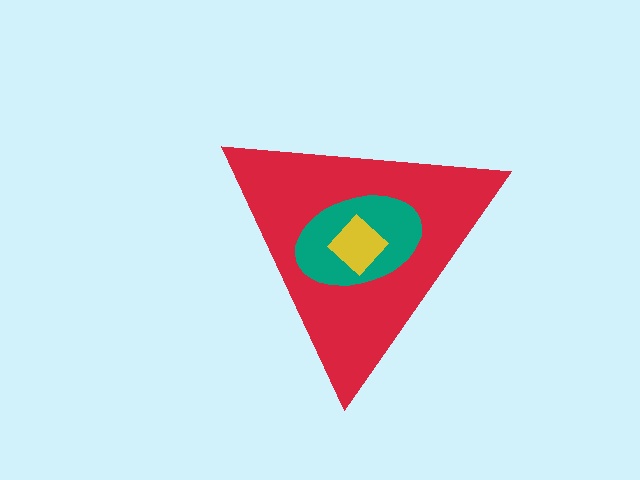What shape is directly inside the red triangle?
The teal ellipse.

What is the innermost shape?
The yellow diamond.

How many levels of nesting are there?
3.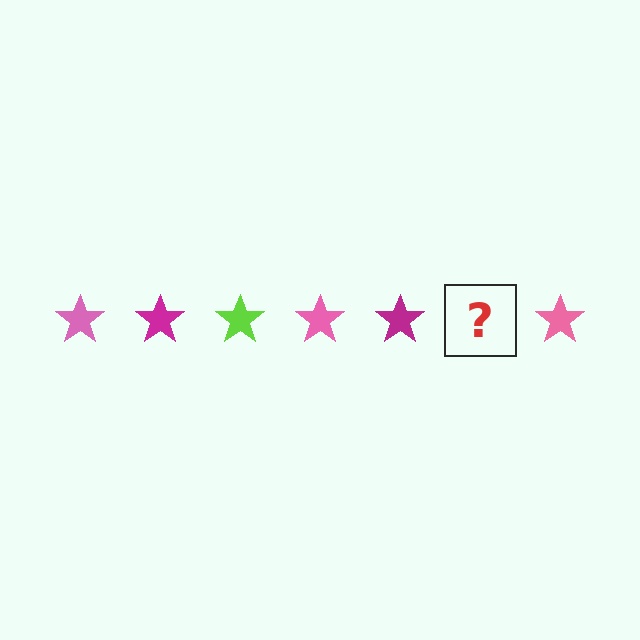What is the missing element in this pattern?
The missing element is a lime star.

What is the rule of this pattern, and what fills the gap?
The rule is that the pattern cycles through pink, magenta, lime stars. The gap should be filled with a lime star.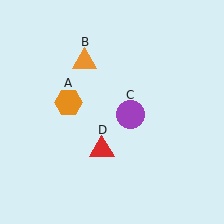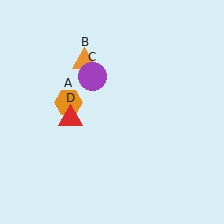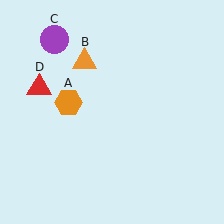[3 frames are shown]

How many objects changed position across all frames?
2 objects changed position: purple circle (object C), red triangle (object D).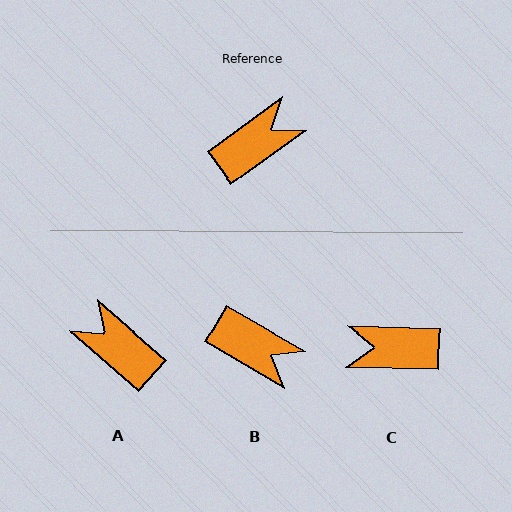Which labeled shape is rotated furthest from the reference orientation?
C, about 142 degrees away.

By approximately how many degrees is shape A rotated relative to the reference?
Approximately 103 degrees counter-clockwise.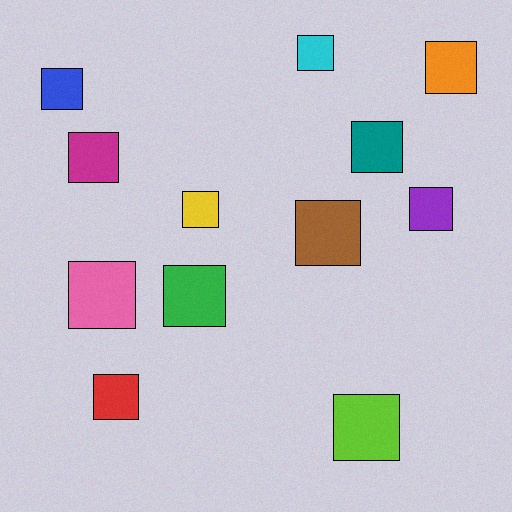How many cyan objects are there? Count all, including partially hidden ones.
There is 1 cyan object.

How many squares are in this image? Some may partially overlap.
There are 12 squares.